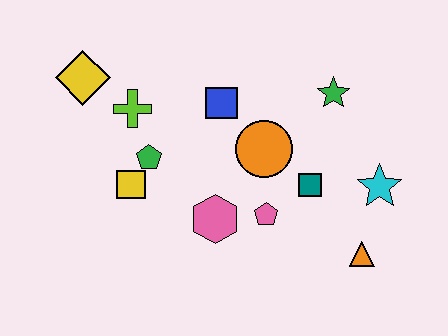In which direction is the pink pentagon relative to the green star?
The pink pentagon is below the green star.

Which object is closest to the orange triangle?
The cyan star is closest to the orange triangle.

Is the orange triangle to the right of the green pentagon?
Yes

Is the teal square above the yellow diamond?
No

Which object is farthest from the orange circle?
The yellow diamond is farthest from the orange circle.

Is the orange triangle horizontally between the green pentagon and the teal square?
No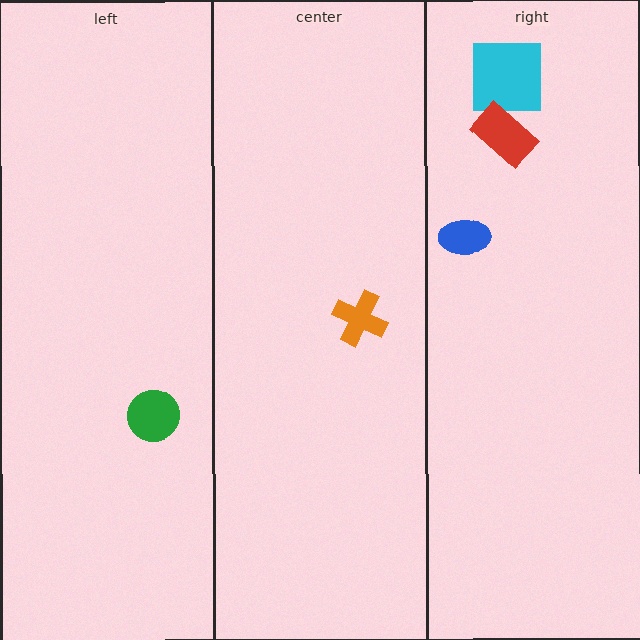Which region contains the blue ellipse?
The right region.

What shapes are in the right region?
The cyan square, the blue ellipse, the red rectangle.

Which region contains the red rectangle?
The right region.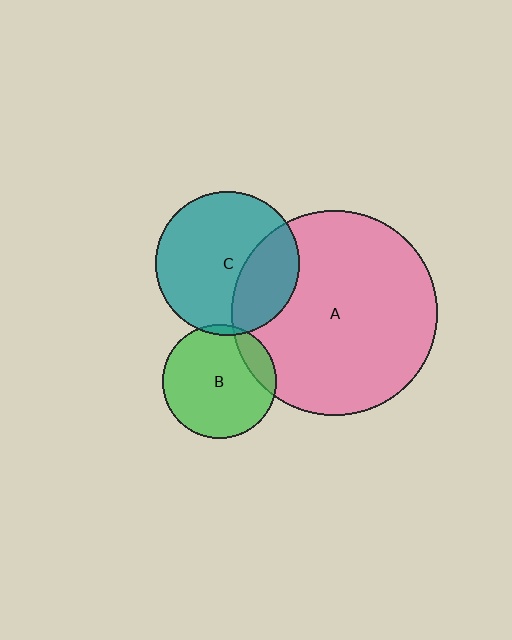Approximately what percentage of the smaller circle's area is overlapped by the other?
Approximately 15%.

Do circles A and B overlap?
Yes.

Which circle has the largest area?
Circle A (pink).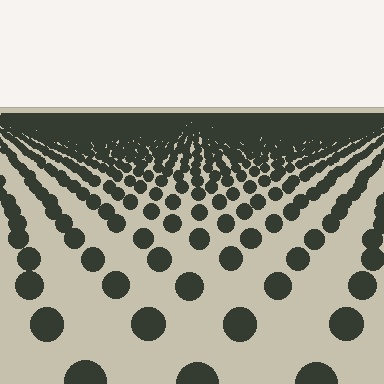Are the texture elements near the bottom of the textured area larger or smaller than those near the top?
Larger. Near the bottom, elements are closer to the viewer and appear at a bigger on-screen size.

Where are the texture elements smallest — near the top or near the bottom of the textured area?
Near the top.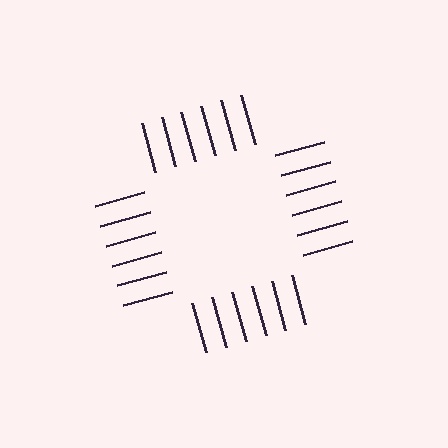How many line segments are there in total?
24 — 6 along each of the 4 edges.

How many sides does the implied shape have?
4 sides — the line-ends trace a square.